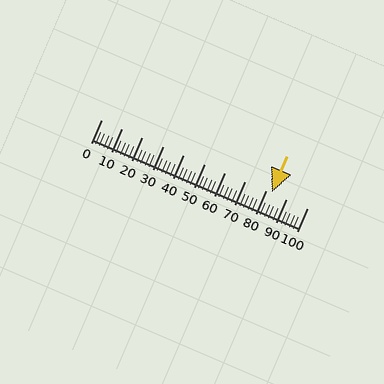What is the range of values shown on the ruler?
The ruler shows values from 0 to 100.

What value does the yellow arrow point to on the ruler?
The yellow arrow points to approximately 83.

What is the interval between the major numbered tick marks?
The major tick marks are spaced 10 units apart.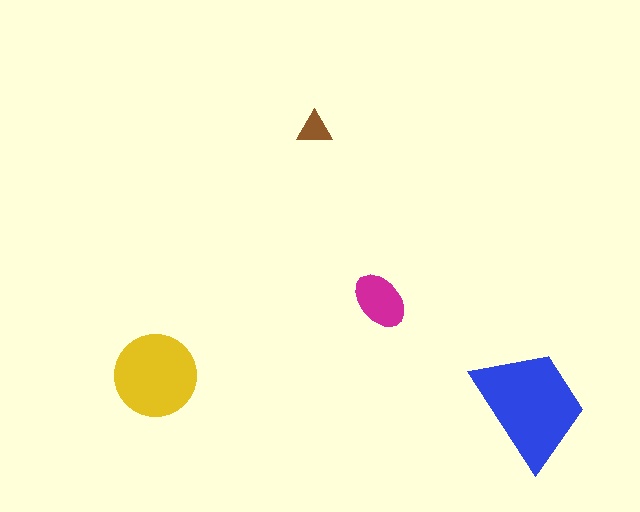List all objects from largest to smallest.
The blue trapezoid, the yellow circle, the magenta ellipse, the brown triangle.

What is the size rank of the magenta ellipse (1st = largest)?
3rd.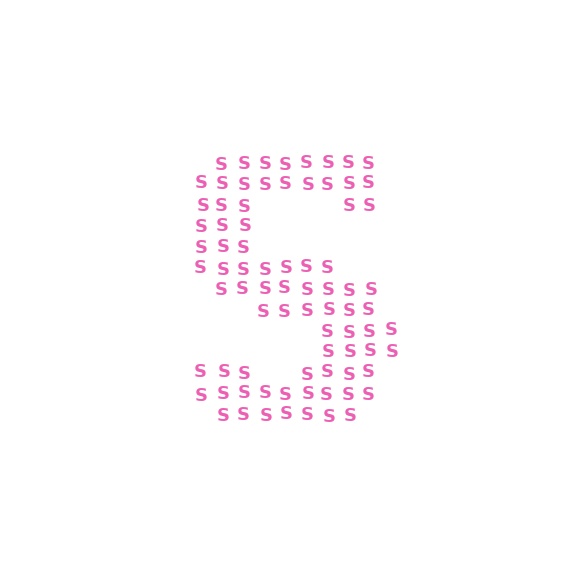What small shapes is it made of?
It is made of small letter S's.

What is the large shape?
The large shape is the letter S.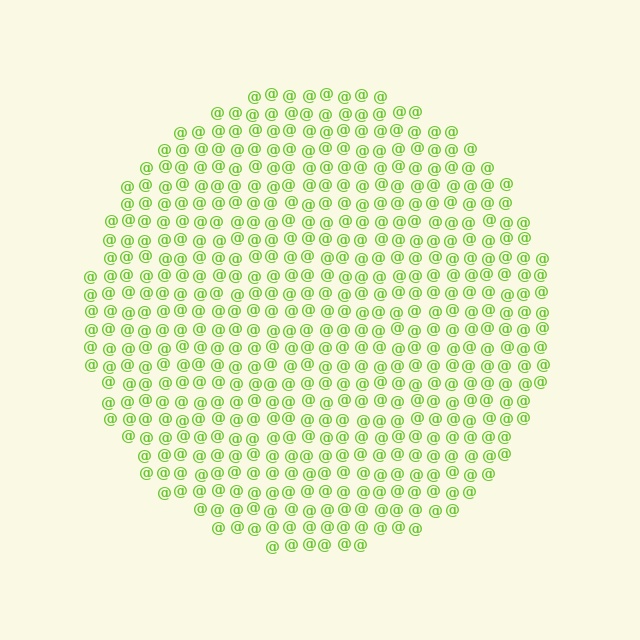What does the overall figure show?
The overall figure shows a circle.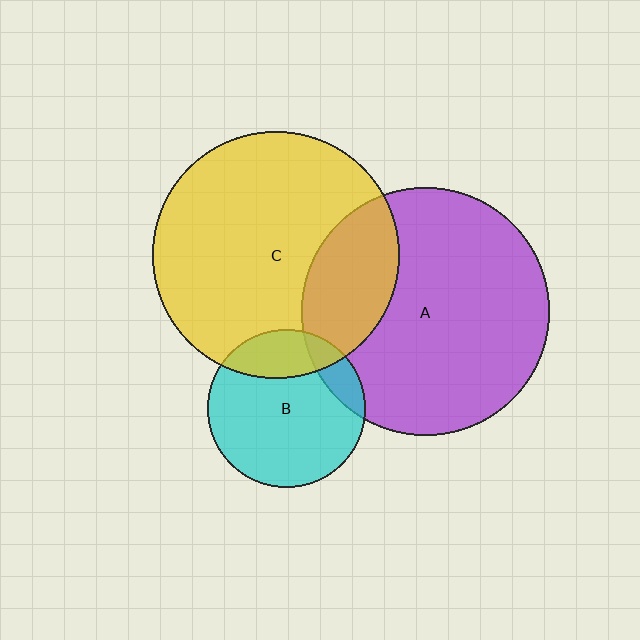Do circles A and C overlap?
Yes.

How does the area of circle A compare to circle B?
Approximately 2.5 times.